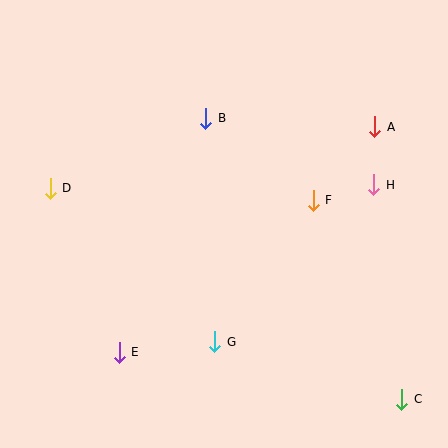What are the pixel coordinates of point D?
Point D is at (50, 188).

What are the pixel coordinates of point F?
Point F is at (313, 200).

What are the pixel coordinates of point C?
Point C is at (402, 399).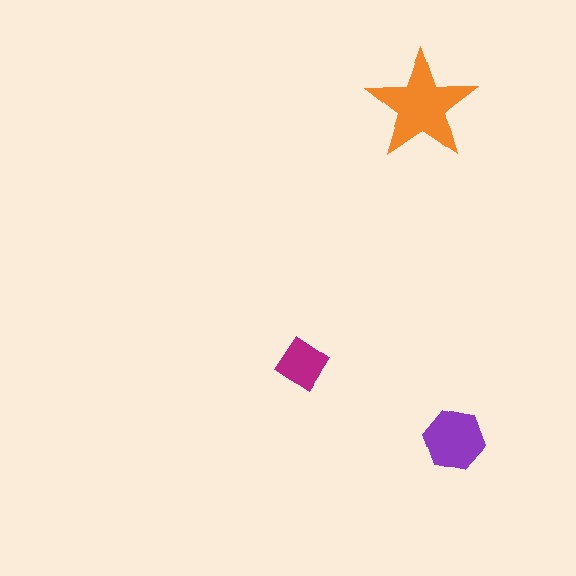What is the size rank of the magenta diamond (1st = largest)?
3rd.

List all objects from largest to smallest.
The orange star, the purple hexagon, the magenta diamond.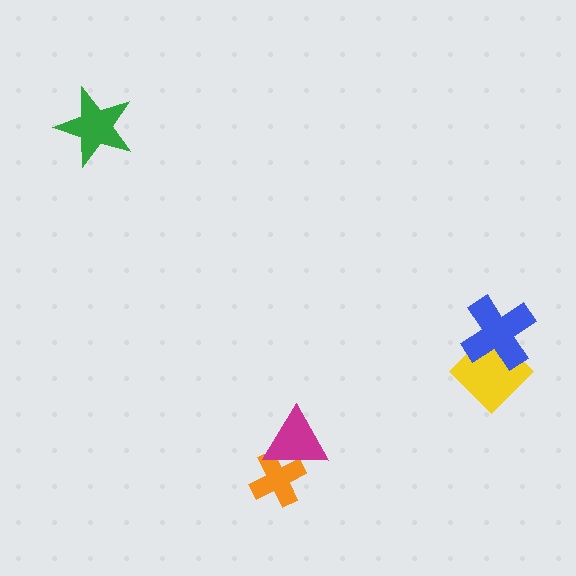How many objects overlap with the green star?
0 objects overlap with the green star.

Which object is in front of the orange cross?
The magenta triangle is in front of the orange cross.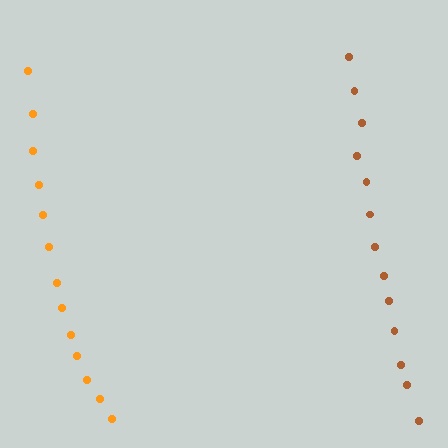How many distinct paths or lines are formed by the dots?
There are 2 distinct paths.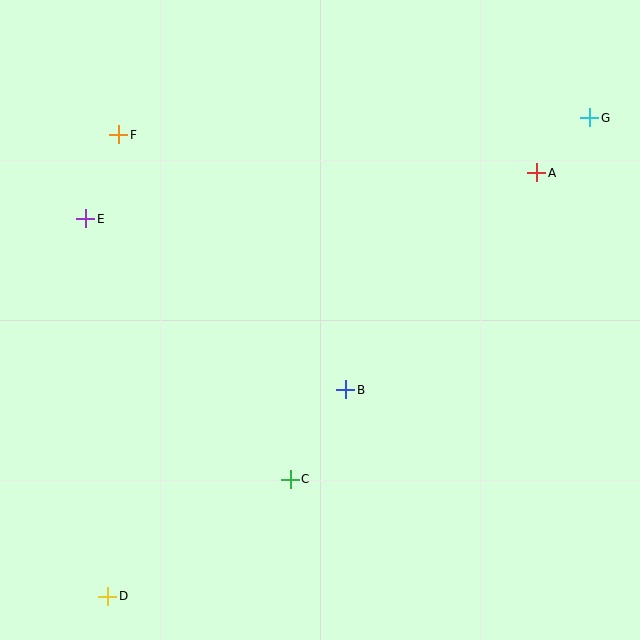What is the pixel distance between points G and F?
The distance between G and F is 472 pixels.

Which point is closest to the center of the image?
Point B at (346, 390) is closest to the center.